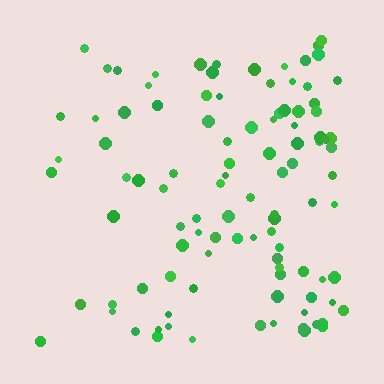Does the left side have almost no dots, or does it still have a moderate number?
Still a moderate number, just noticeably fewer than the right.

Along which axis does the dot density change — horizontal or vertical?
Horizontal.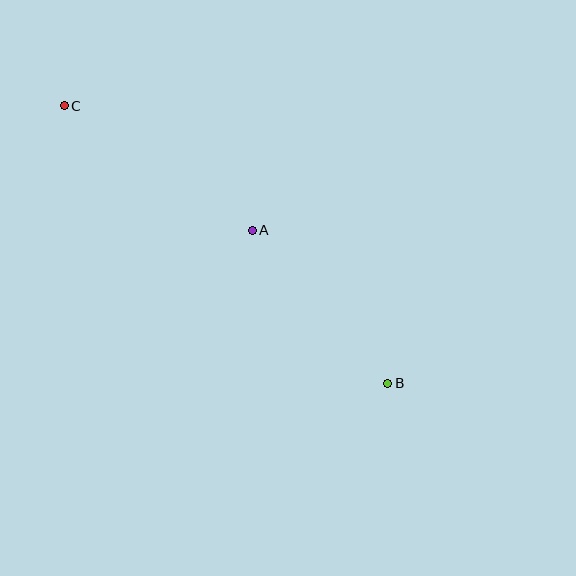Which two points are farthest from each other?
Points B and C are farthest from each other.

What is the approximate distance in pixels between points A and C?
The distance between A and C is approximately 226 pixels.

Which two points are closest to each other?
Points A and B are closest to each other.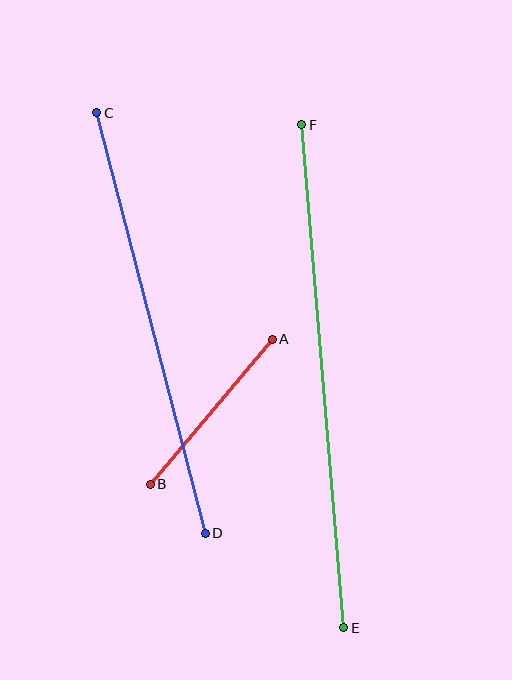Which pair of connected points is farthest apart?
Points E and F are farthest apart.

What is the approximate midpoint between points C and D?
The midpoint is at approximately (151, 323) pixels.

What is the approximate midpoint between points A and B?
The midpoint is at approximately (211, 412) pixels.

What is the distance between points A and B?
The distance is approximately 190 pixels.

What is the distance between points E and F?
The distance is approximately 505 pixels.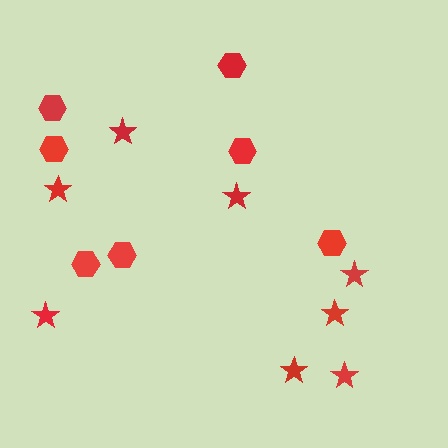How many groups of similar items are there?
There are 2 groups: one group of stars (8) and one group of hexagons (7).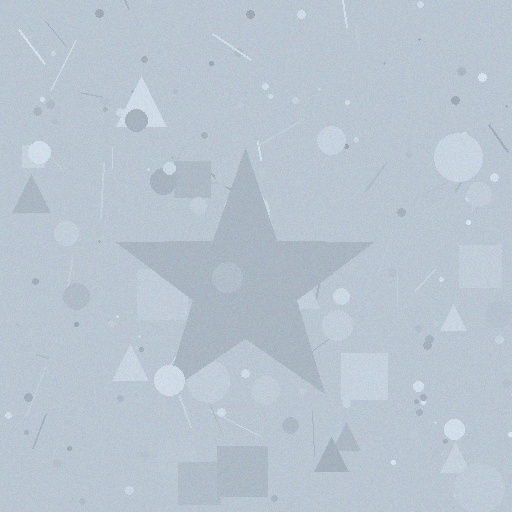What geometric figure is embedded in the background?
A star is embedded in the background.